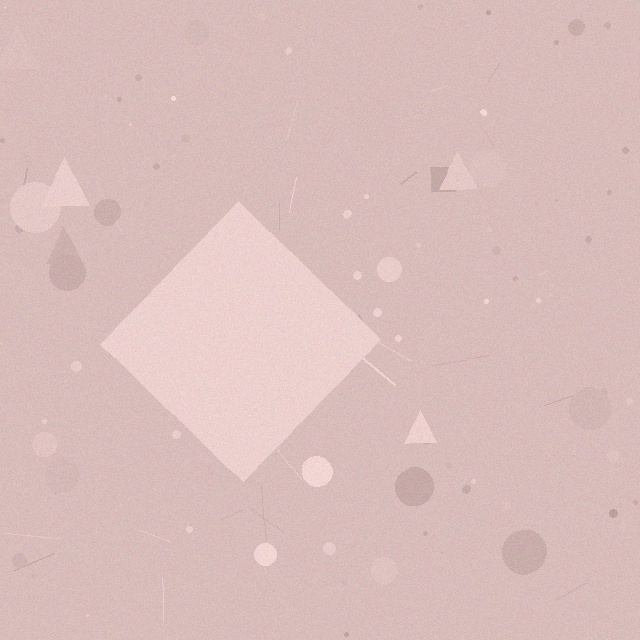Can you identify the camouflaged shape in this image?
The camouflaged shape is a diamond.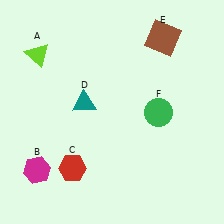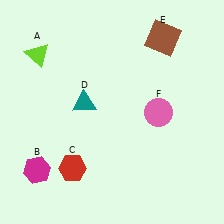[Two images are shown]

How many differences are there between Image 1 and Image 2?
There is 1 difference between the two images.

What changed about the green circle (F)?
In Image 1, F is green. In Image 2, it changed to pink.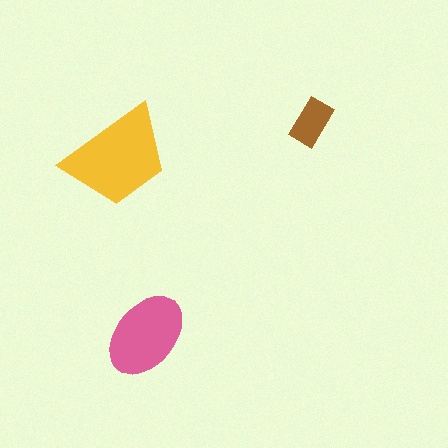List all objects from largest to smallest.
The yellow trapezoid, the pink ellipse, the brown rectangle.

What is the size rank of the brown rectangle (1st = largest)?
3rd.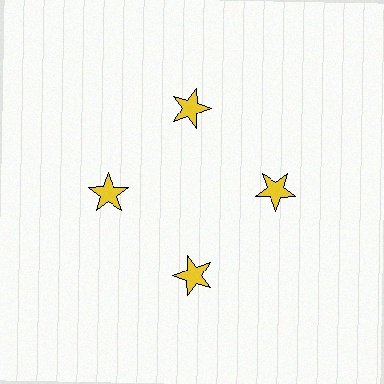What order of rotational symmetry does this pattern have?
This pattern has 4-fold rotational symmetry.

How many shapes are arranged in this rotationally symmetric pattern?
There are 4 shapes, arranged in 4 groups of 1.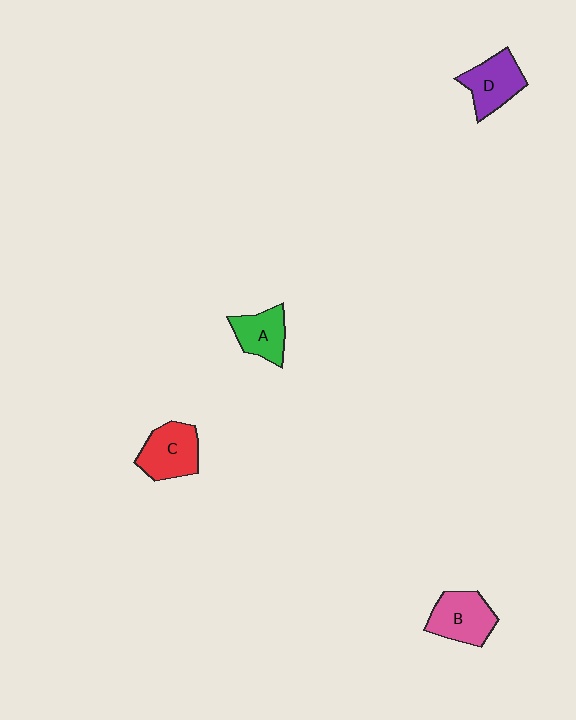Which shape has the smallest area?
Shape A (green).